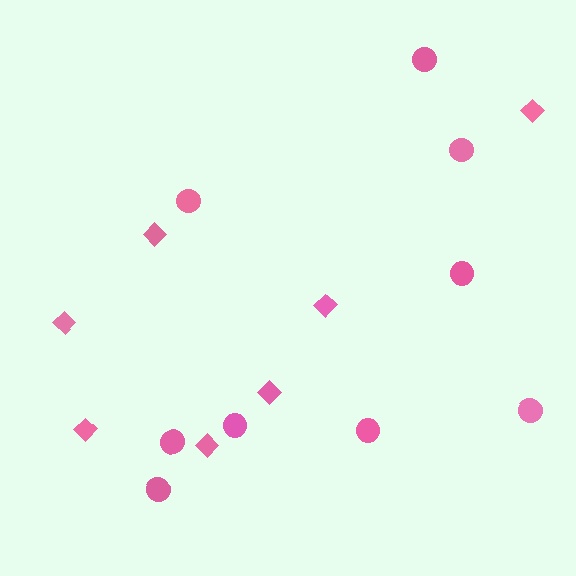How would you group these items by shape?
There are 2 groups: one group of diamonds (7) and one group of circles (9).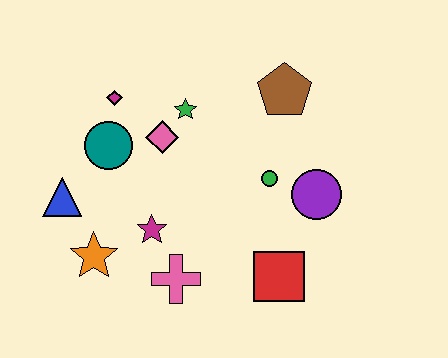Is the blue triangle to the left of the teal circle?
Yes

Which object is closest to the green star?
The pink diamond is closest to the green star.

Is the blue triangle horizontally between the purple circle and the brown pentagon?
No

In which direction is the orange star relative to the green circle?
The orange star is to the left of the green circle.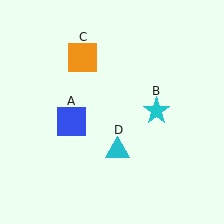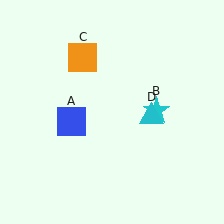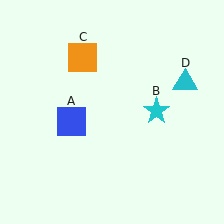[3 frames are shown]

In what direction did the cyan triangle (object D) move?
The cyan triangle (object D) moved up and to the right.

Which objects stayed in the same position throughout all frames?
Blue square (object A) and cyan star (object B) and orange square (object C) remained stationary.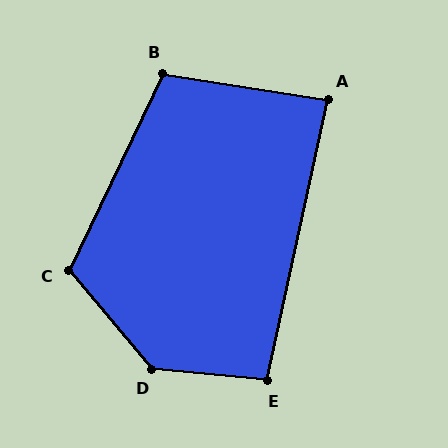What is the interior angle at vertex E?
Approximately 97 degrees (obtuse).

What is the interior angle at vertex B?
Approximately 107 degrees (obtuse).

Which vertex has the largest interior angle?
D, at approximately 135 degrees.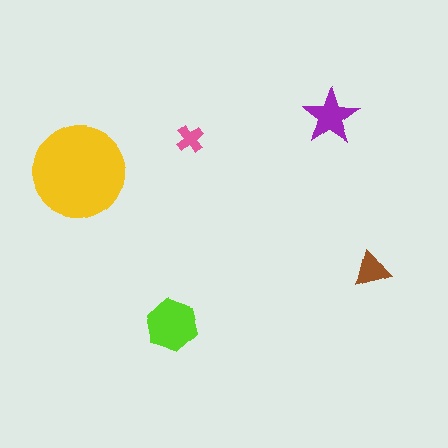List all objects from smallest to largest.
The pink cross, the brown triangle, the purple star, the lime hexagon, the yellow circle.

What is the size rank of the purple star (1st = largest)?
3rd.